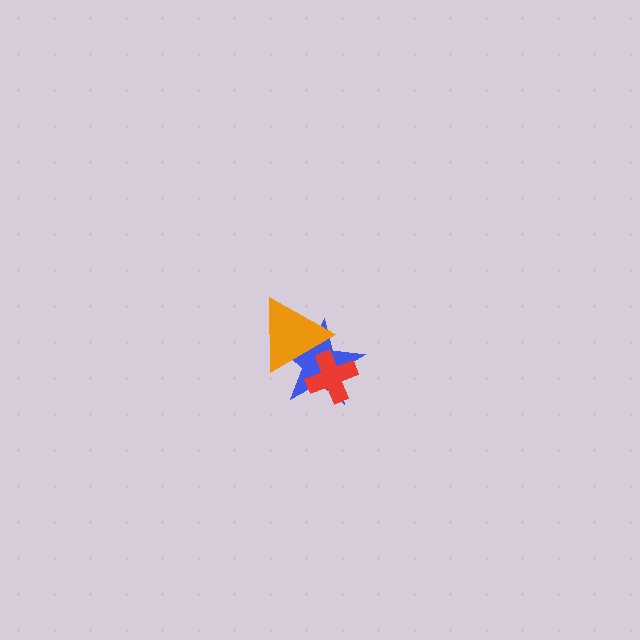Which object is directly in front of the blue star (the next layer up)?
The orange triangle is directly in front of the blue star.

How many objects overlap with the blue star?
2 objects overlap with the blue star.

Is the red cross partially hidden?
No, no other shape covers it.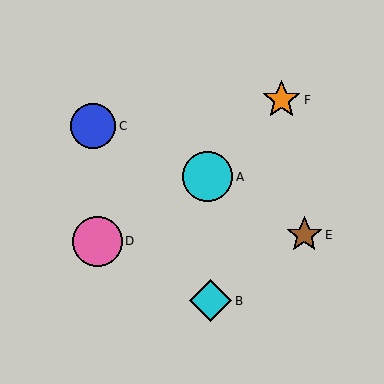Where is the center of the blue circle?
The center of the blue circle is at (93, 126).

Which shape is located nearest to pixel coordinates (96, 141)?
The blue circle (labeled C) at (93, 126) is nearest to that location.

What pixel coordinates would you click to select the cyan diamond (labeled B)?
Click at (210, 301) to select the cyan diamond B.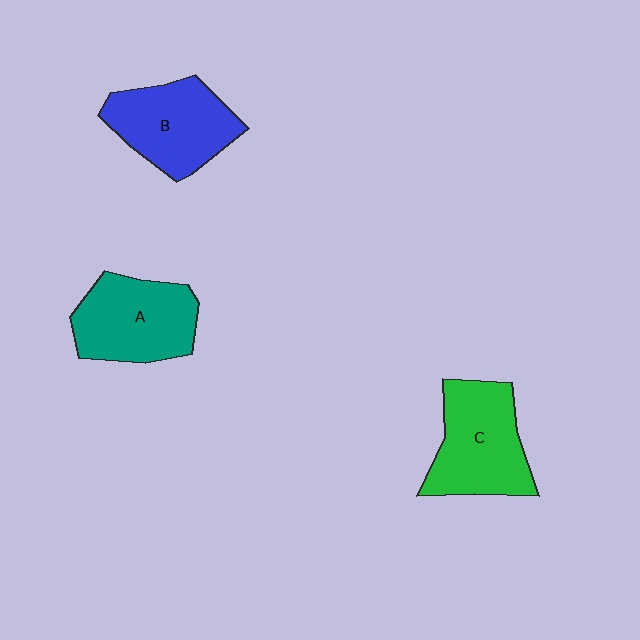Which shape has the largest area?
Shape C (green).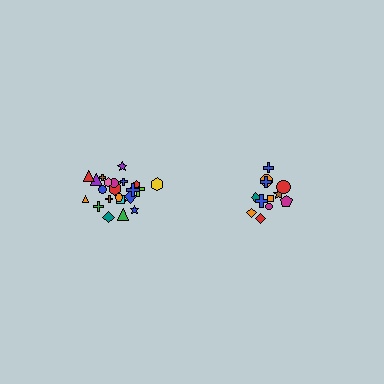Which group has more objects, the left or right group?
The left group.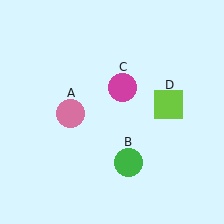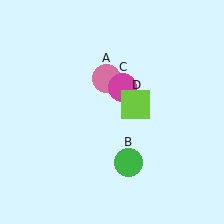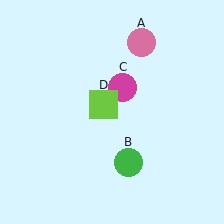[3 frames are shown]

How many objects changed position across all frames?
2 objects changed position: pink circle (object A), lime square (object D).